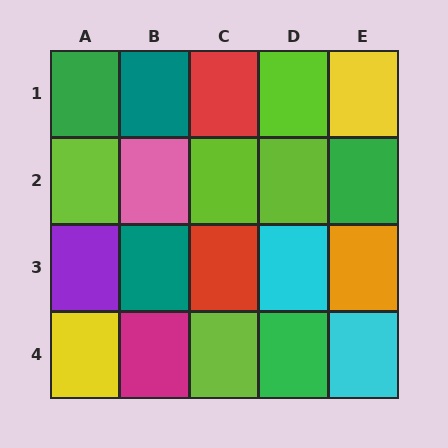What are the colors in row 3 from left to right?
Purple, teal, red, cyan, orange.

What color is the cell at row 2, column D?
Lime.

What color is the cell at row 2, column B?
Pink.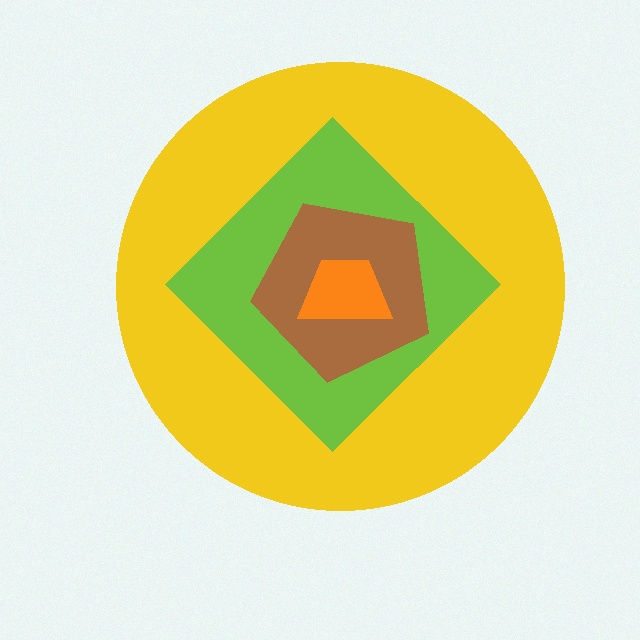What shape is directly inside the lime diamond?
The brown pentagon.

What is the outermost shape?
The yellow circle.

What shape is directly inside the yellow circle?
The lime diamond.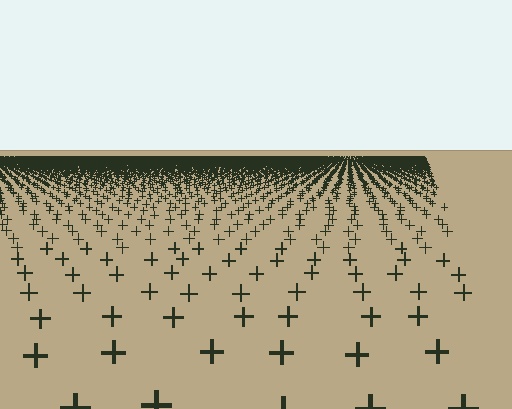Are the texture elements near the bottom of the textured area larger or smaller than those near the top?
Larger. Near the bottom, elements are closer to the viewer and appear at a bigger on-screen size.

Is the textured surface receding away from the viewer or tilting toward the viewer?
The surface is receding away from the viewer. Texture elements get smaller and denser toward the top.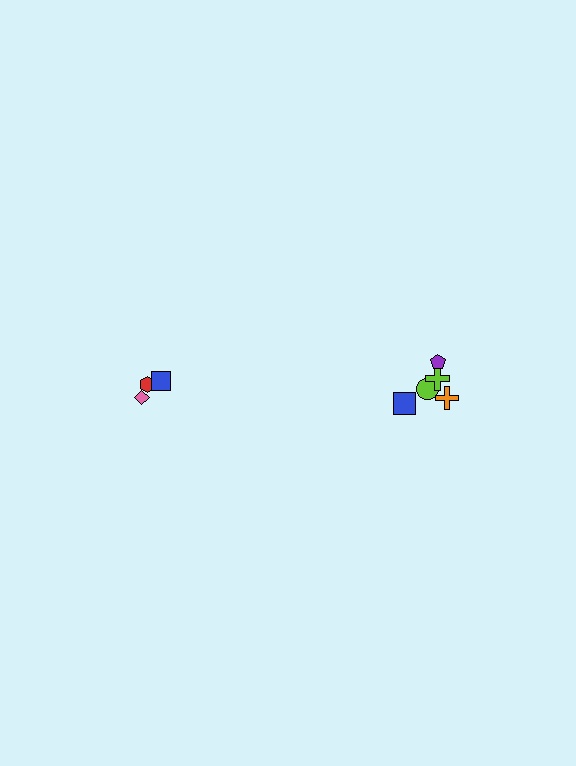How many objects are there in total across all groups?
There are 8 objects.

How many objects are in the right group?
There are 5 objects.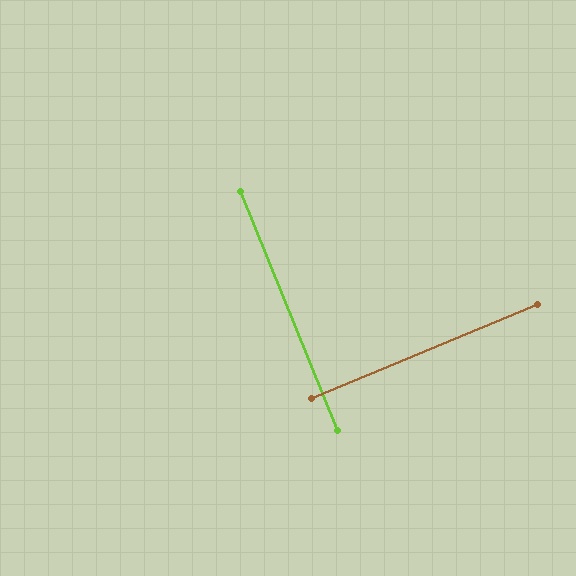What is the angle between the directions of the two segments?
Approximately 90 degrees.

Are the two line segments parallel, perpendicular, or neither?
Perpendicular — they meet at approximately 90°.